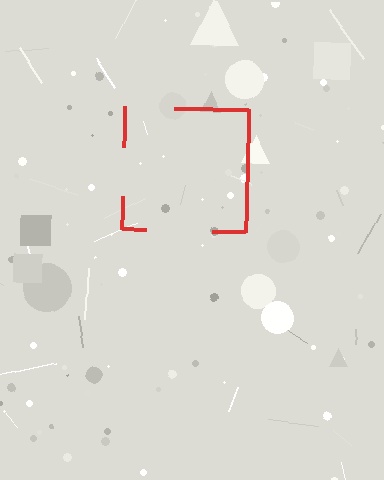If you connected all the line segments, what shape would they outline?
They would outline a square.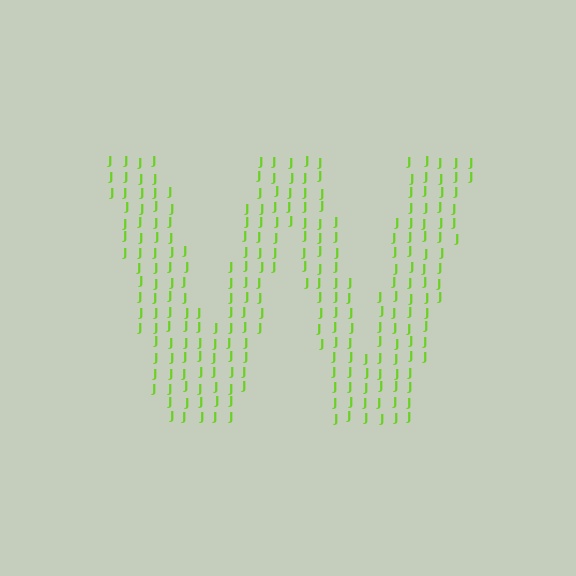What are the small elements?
The small elements are letter J's.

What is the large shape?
The large shape is the letter W.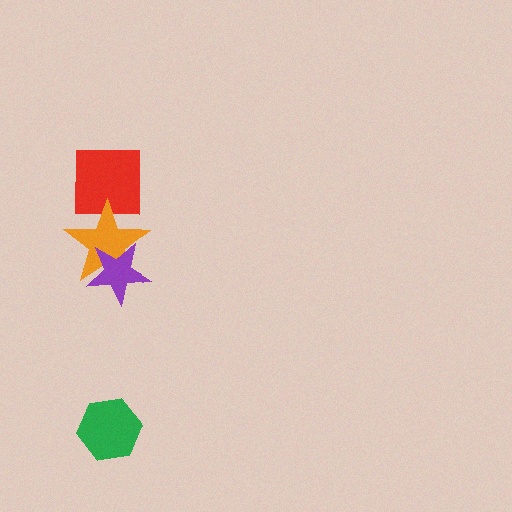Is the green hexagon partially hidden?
No, no other shape covers it.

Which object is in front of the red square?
The orange star is in front of the red square.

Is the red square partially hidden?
Yes, it is partially covered by another shape.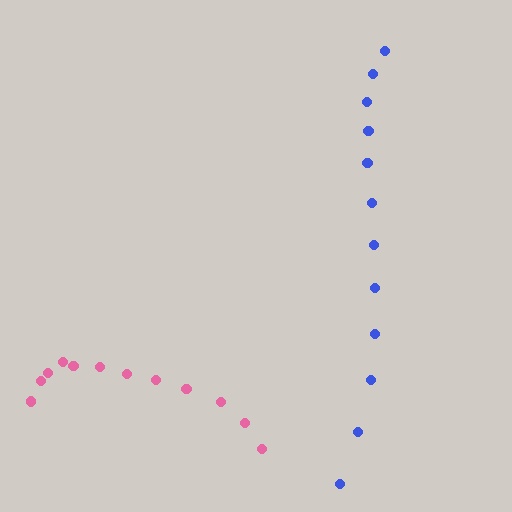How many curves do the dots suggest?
There are 2 distinct paths.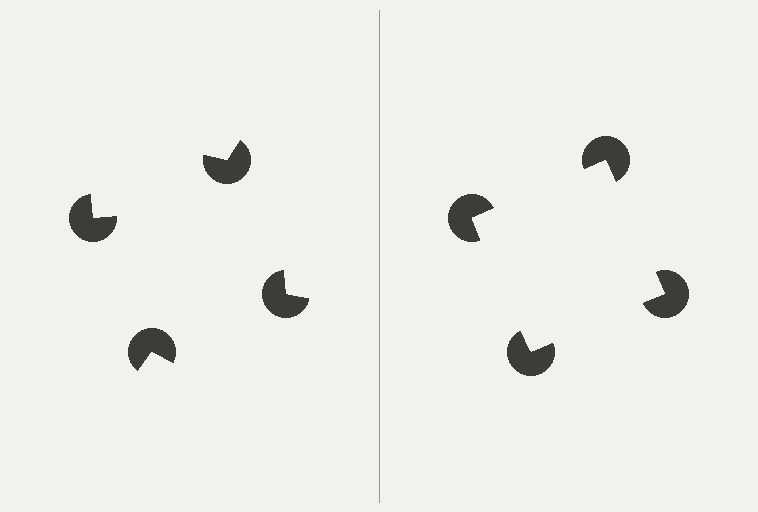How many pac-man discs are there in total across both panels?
8 — 4 on each side.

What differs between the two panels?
The pac-man discs are positioned identically on both sides; only the wedge orientations differ. On the right they align to a square; on the left they are misaligned.